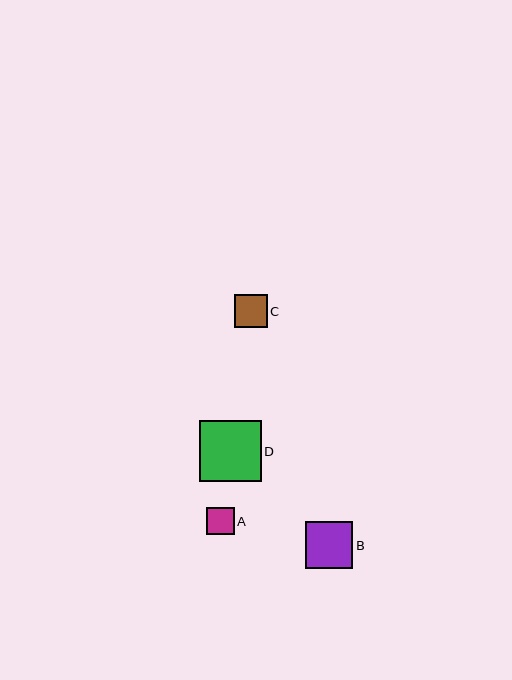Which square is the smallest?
Square A is the smallest with a size of approximately 27 pixels.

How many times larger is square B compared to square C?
Square B is approximately 1.4 times the size of square C.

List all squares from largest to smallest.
From largest to smallest: D, B, C, A.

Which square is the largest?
Square D is the largest with a size of approximately 61 pixels.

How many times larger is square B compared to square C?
Square B is approximately 1.4 times the size of square C.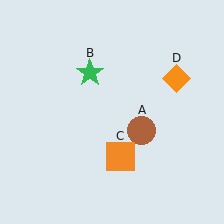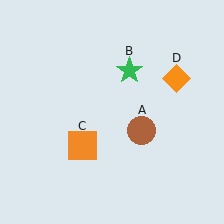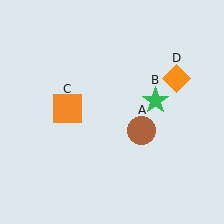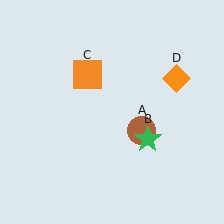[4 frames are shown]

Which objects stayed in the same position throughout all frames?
Brown circle (object A) and orange diamond (object D) remained stationary.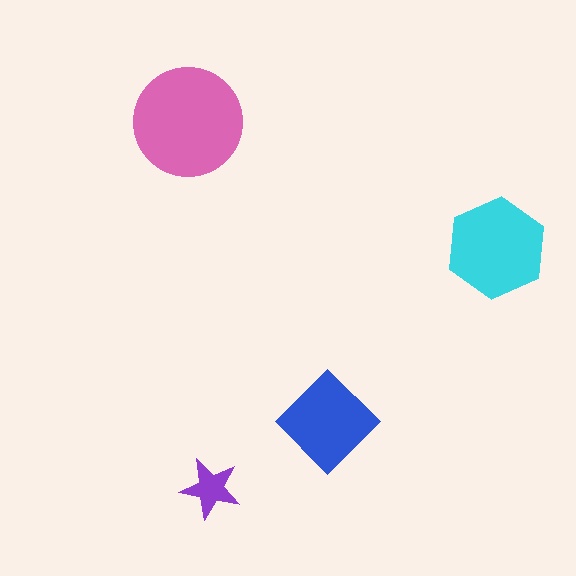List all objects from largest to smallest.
The pink circle, the cyan hexagon, the blue diamond, the purple star.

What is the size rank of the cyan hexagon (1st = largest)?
2nd.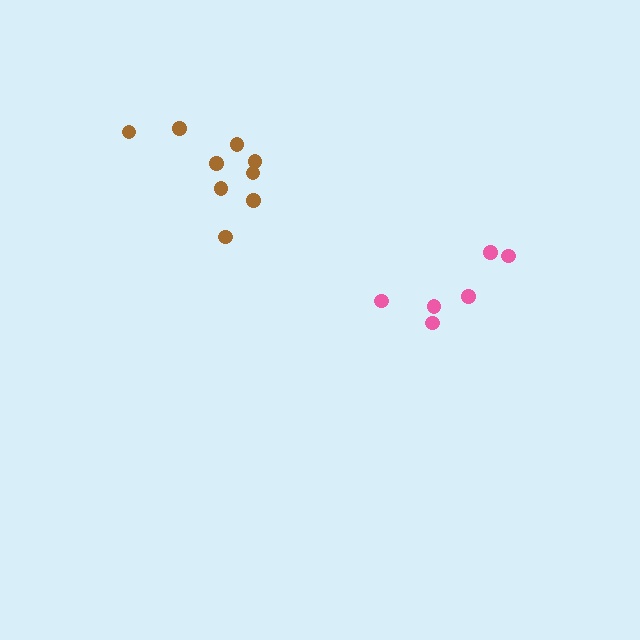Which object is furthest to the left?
The brown cluster is leftmost.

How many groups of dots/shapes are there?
There are 2 groups.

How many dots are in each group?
Group 1: 6 dots, Group 2: 9 dots (15 total).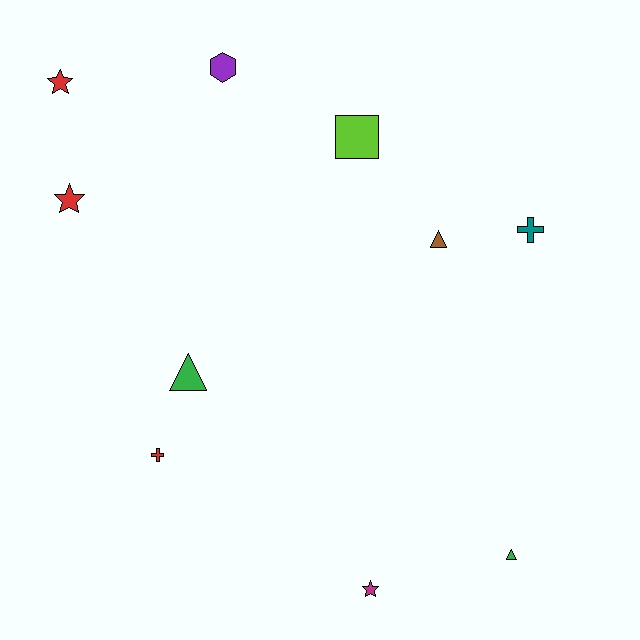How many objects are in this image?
There are 10 objects.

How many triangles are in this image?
There are 3 triangles.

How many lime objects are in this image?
There is 1 lime object.